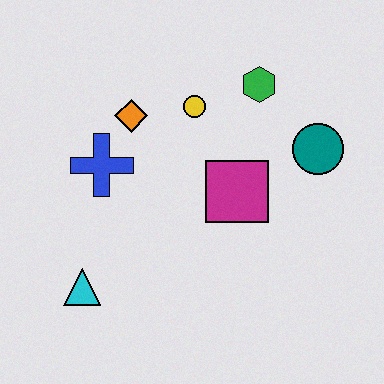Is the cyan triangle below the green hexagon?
Yes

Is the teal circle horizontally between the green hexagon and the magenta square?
No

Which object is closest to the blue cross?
The orange diamond is closest to the blue cross.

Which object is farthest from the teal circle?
The cyan triangle is farthest from the teal circle.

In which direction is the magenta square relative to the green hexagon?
The magenta square is below the green hexagon.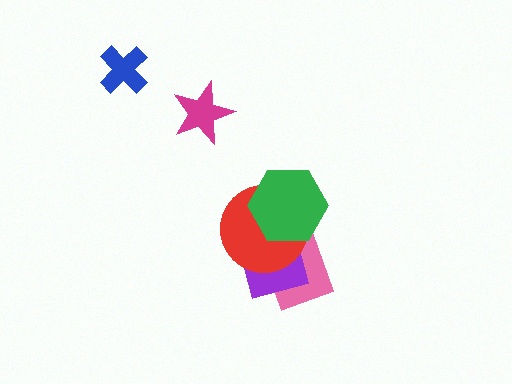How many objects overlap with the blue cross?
0 objects overlap with the blue cross.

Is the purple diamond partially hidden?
Yes, it is partially covered by another shape.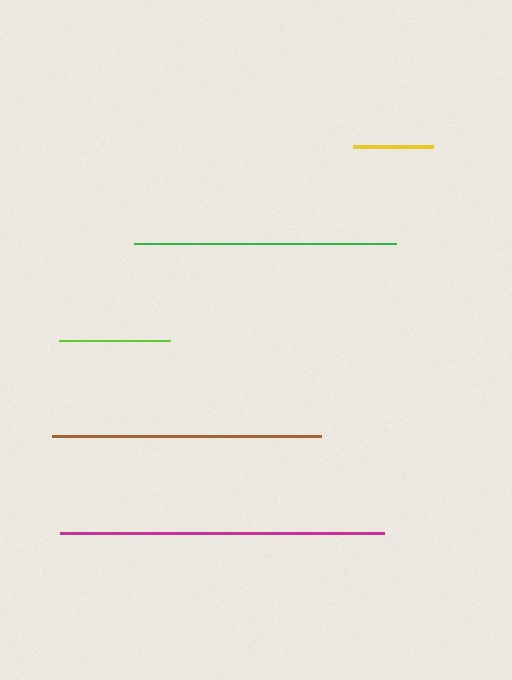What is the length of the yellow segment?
The yellow segment is approximately 79 pixels long.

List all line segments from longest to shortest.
From longest to shortest: magenta, brown, green, lime, yellow.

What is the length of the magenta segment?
The magenta segment is approximately 324 pixels long.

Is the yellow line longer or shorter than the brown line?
The brown line is longer than the yellow line.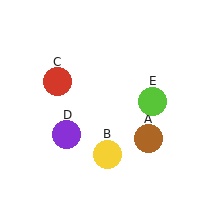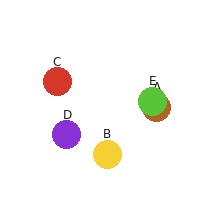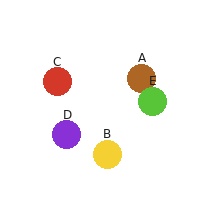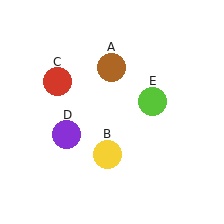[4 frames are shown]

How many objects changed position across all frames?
1 object changed position: brown circle (object A).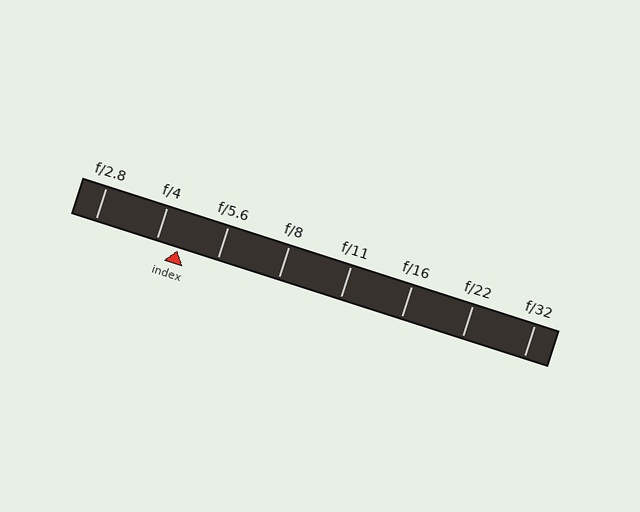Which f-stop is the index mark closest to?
The index mark is closest to f/4.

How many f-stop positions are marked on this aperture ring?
There are 8 f-stop positions marked.